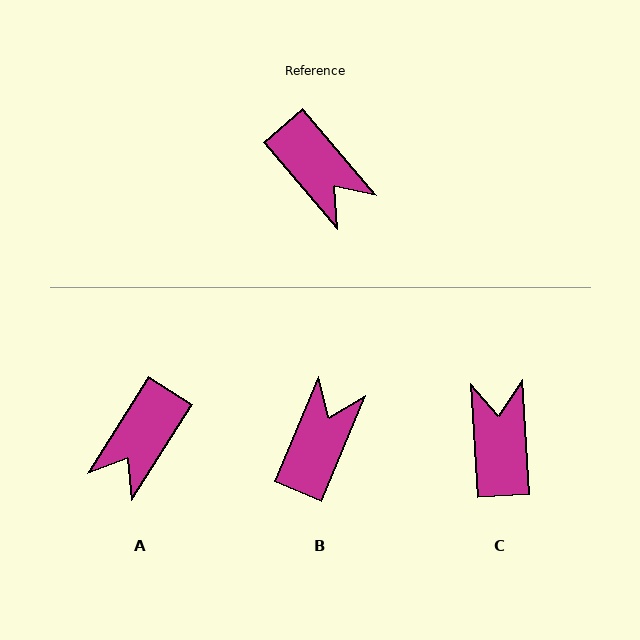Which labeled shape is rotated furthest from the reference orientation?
C, about 143 degrees away.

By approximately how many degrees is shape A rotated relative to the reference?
Approximately 73 degrees clockwise.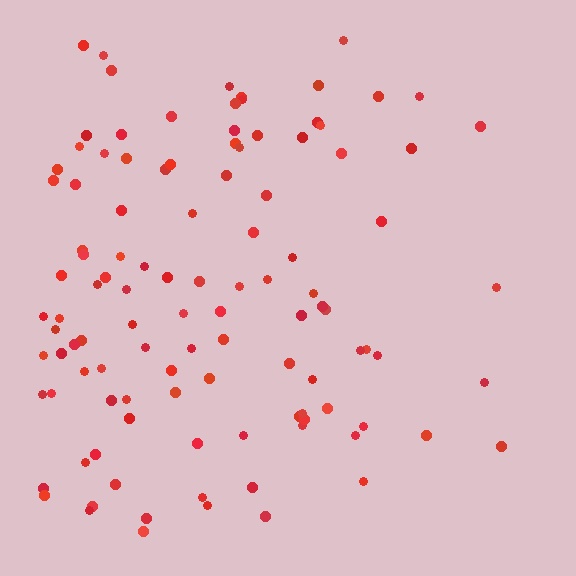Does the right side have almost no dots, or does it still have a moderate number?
Still a moderate number, just noticeably fewer than the left.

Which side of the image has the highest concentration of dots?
The left.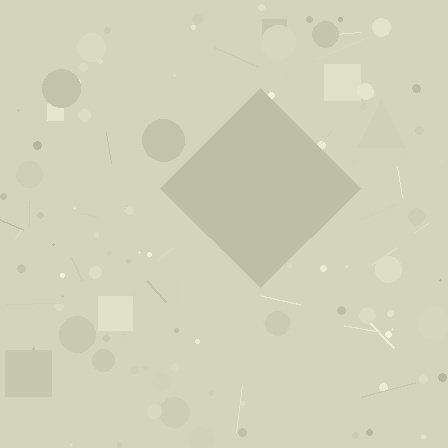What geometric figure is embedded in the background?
A diamond is embedded in the background.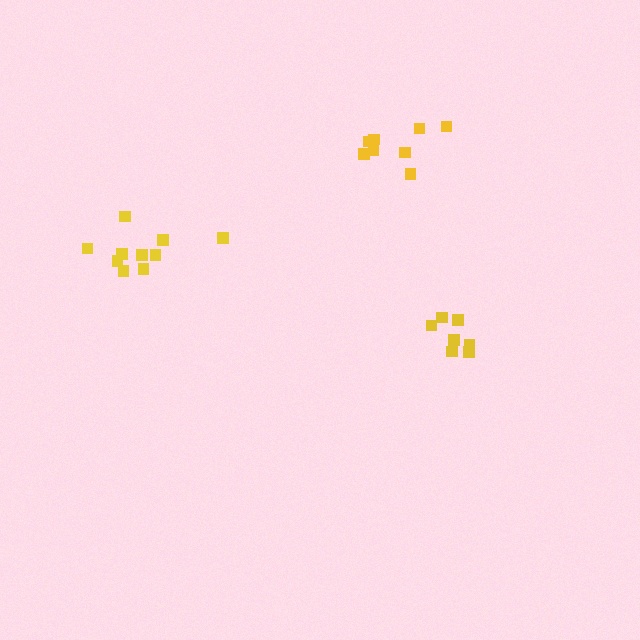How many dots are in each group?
Group 1: 7 dots, Group 2: 10 dots, Group 3: 8 dots (25 total).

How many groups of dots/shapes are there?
There are 3 groups.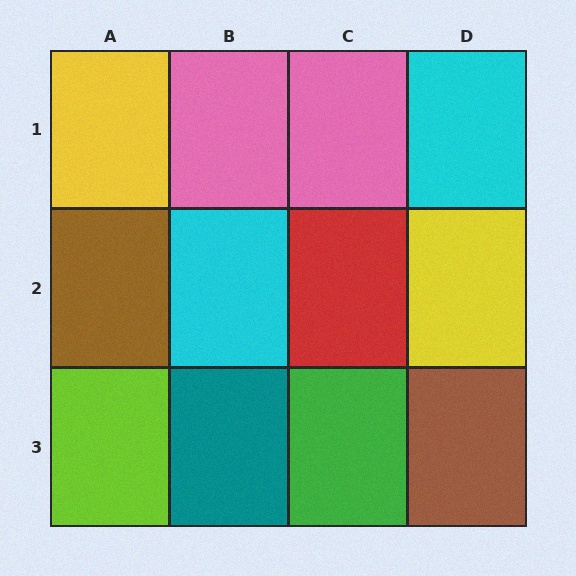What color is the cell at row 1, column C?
Pink.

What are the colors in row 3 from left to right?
Lime, teal, green, brown.